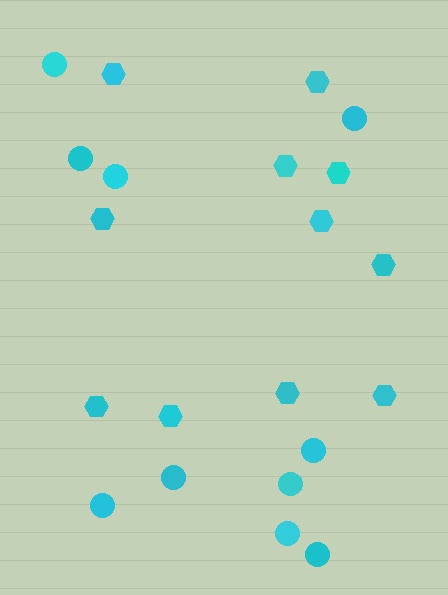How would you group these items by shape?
There are 2 groups: one group of circles (10) and one group of hexagons (11).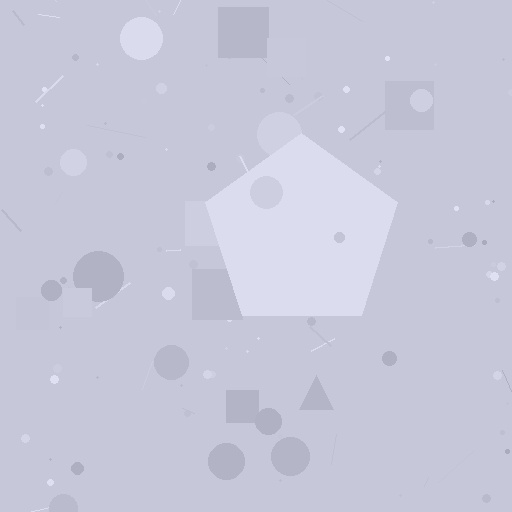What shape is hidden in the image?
A pentagon is hidden in the image.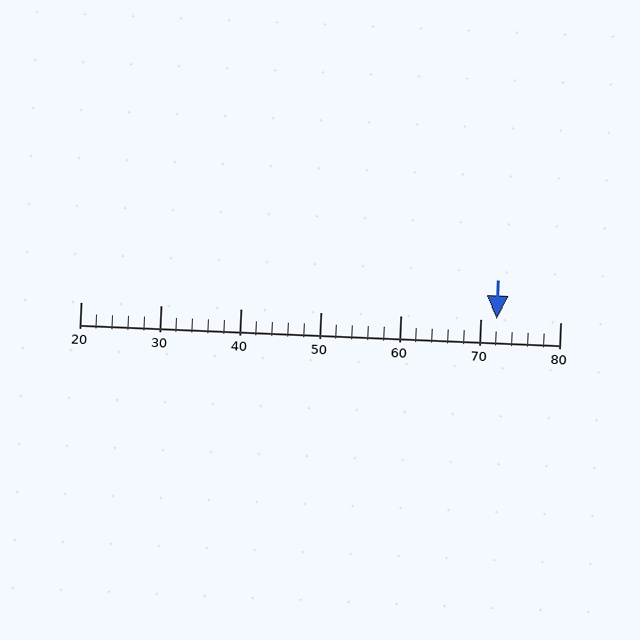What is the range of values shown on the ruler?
The ruler shows values from 20 to 80.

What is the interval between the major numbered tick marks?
The major tick marks are spaced 10 units apart.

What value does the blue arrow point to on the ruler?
The blue arrow points to approximately 72.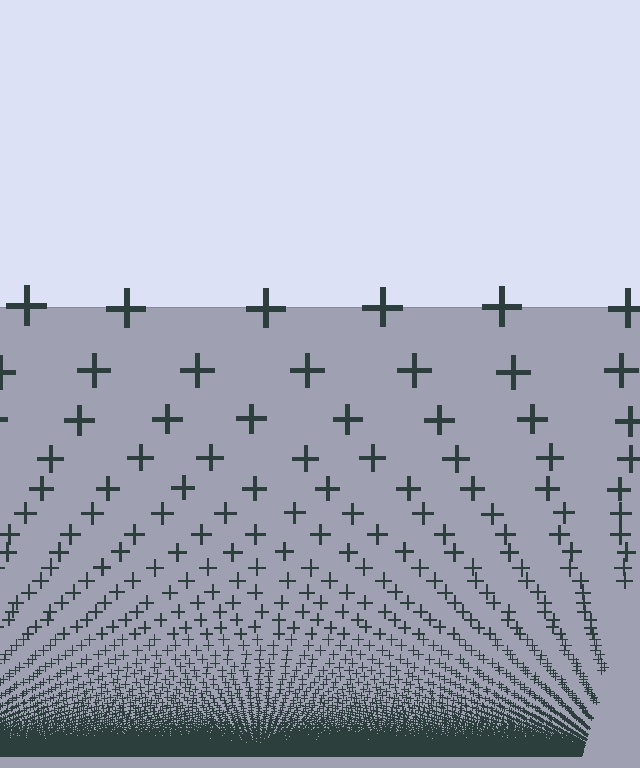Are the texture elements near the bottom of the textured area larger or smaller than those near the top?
Smaller. The gradient is inverted — elements near the bottom are smaller and denser.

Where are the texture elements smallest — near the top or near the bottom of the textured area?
Near the bottom.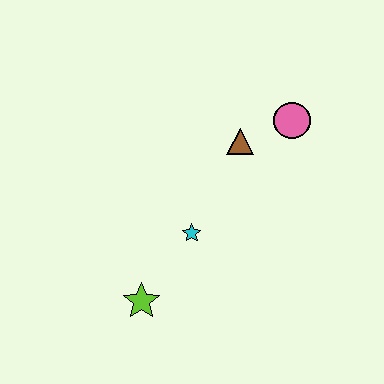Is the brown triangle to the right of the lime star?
Yes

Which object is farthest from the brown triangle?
The lime star is farthest from the brown triangle.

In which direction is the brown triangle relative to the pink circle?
The brown triangle is to the left of the pink circle.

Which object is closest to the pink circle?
The brown triangle is closest to the pink circle.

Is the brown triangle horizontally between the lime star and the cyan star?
No